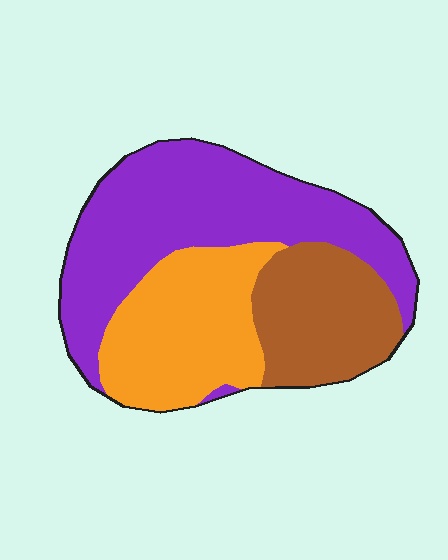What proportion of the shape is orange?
Orange takes up between a sixth and a third of the shape.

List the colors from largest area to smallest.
From largest to smallest: purple, orange, brown.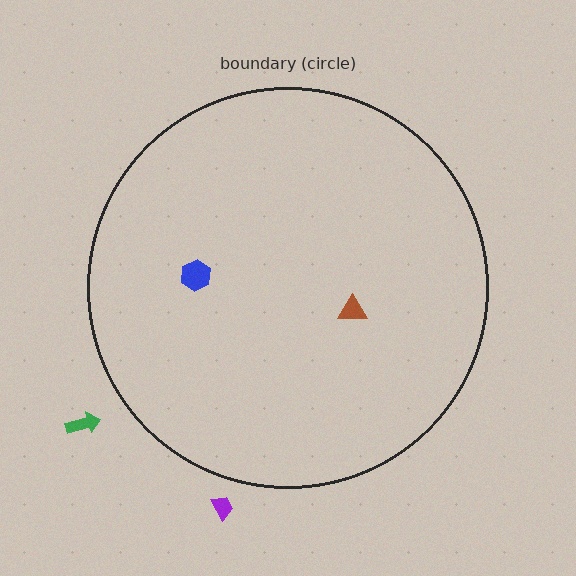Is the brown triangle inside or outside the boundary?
Inside.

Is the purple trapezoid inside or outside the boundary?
Outside.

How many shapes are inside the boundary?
2 inside, 2 outside.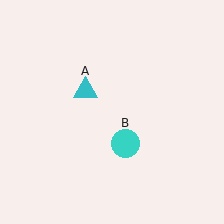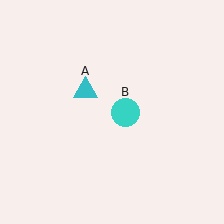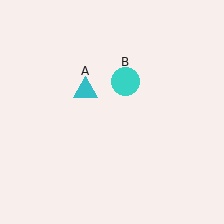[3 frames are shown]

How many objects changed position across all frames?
1 object changed position: cyan circle (object B).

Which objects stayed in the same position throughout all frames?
Cyan triangle (object A) remained stationary.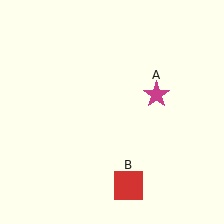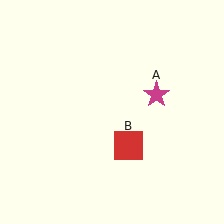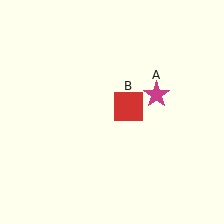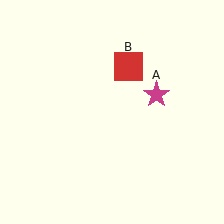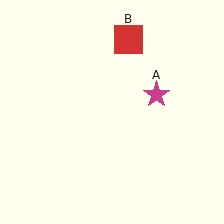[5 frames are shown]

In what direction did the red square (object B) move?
The red square (object B) moved up.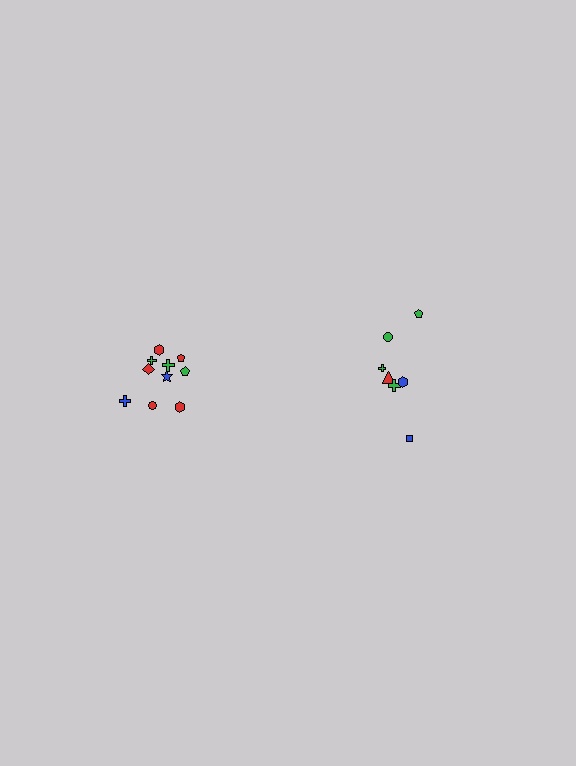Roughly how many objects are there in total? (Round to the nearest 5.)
Roughly 15 objects in total.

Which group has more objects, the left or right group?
The left group.